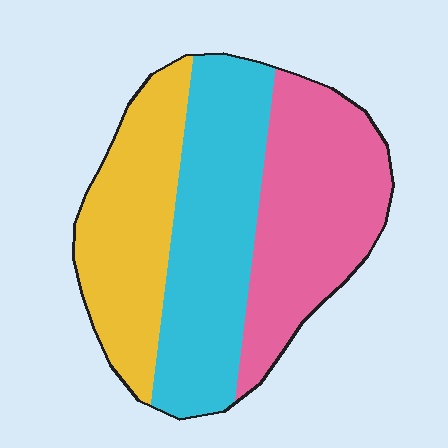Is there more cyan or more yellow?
Cyan.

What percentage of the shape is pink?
Pink covers about 35% of the shape.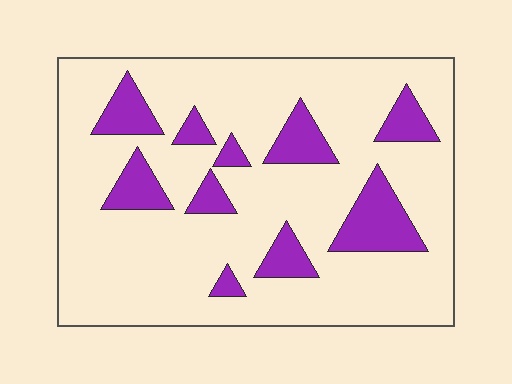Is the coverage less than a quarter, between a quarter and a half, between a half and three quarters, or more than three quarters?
Less than a quarter.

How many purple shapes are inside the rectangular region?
10.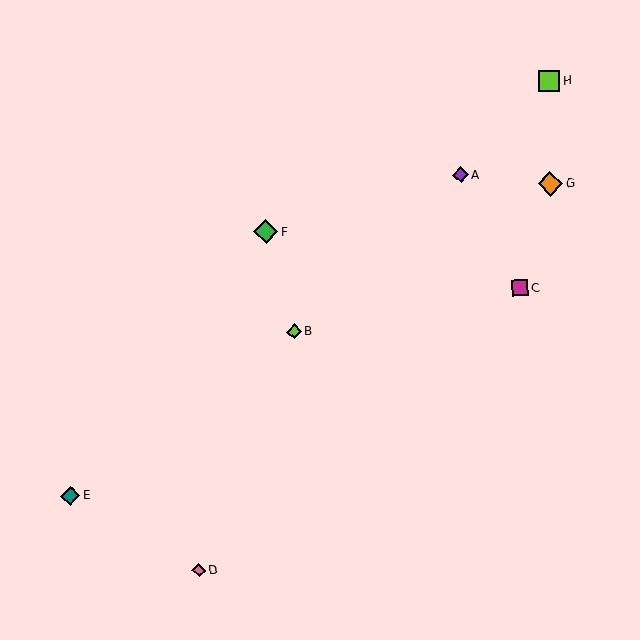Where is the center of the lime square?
The center of the lime square is at (549, 81).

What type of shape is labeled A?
Shape A is a purple diamond.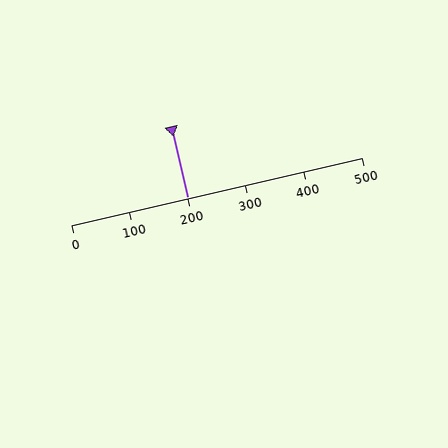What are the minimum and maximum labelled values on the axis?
The axis runs from 0 to 500.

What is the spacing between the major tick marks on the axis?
The major ticks are spaced 100 apart.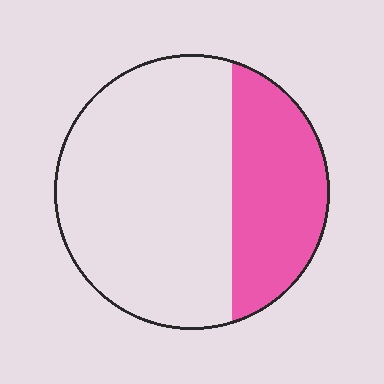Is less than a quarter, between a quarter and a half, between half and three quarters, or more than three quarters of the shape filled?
Between a quarter and a half.